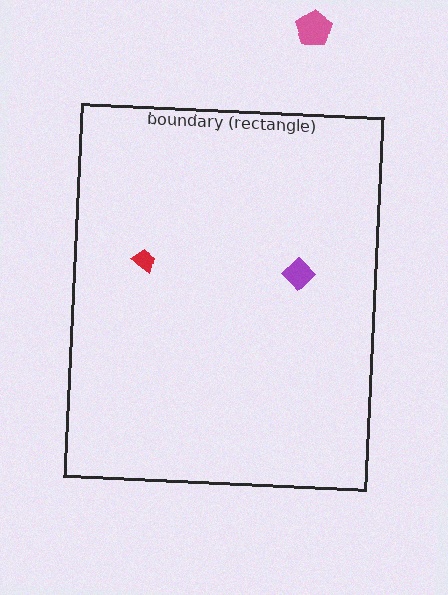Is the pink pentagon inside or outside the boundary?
Outside.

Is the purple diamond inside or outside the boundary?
Inside.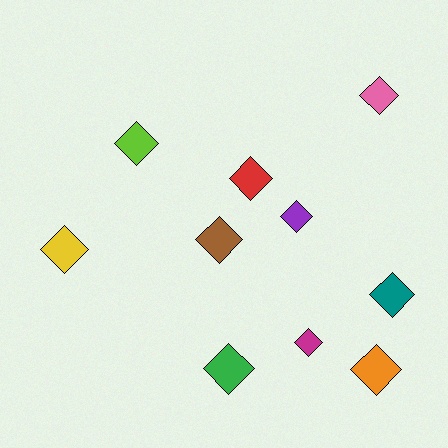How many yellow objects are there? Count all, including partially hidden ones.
There is 1 yellow object.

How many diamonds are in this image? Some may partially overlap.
There are 10 diamonds.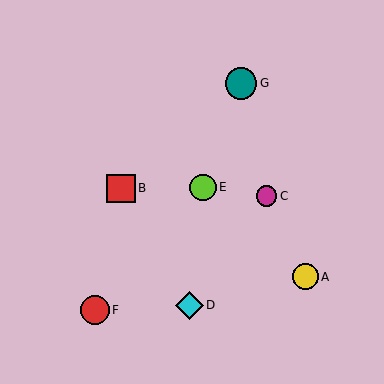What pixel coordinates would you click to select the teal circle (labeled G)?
Click at (241, 83) to select the teal circle G.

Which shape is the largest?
The teal circle (labeled G) is the largest.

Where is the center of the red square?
The center of the red square is at (121, 188).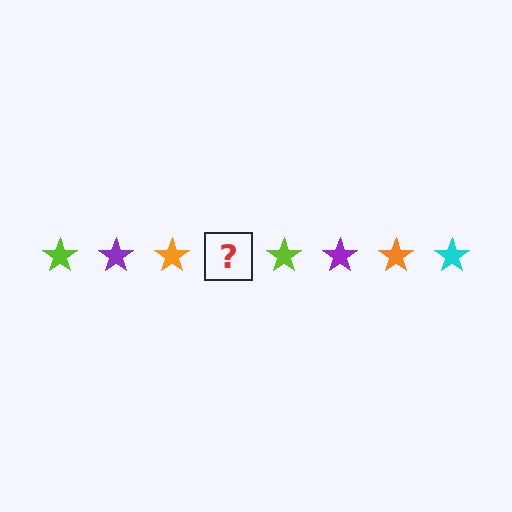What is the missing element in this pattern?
The missing element is a cyan star.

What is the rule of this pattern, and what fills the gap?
The rule is that the pattern cycles through lime, purple, orange, cyan stars. The gap should be filled with a cyan star.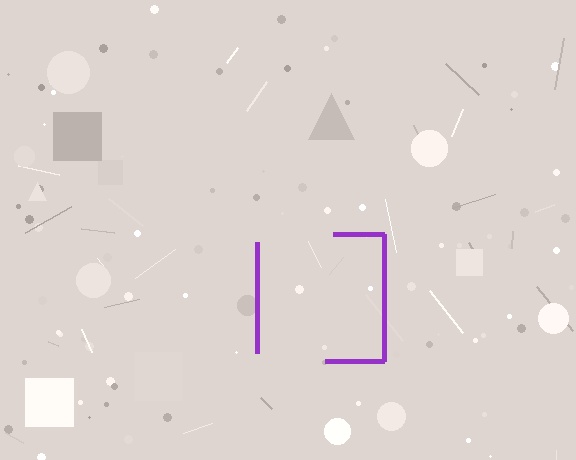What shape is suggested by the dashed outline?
The dashed outline suggests a square.